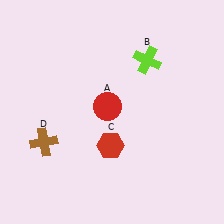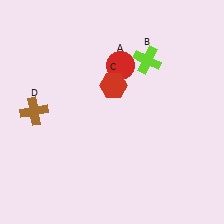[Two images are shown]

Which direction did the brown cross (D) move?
The brown cross (D) moved up.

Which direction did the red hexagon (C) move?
The red hexagon (C) moved up.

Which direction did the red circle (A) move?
The red circle (A) moved up.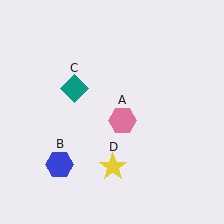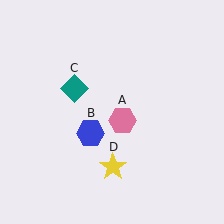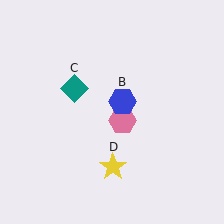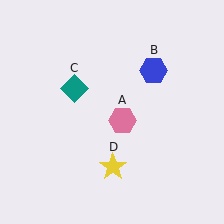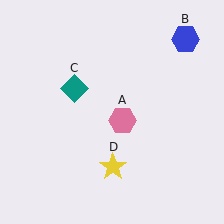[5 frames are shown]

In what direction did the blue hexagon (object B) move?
The blue hexagon (object B) moved up and to the right.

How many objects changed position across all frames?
1 object changed position: blue hexagon (object B).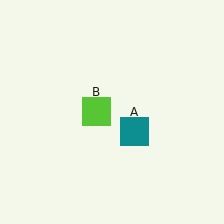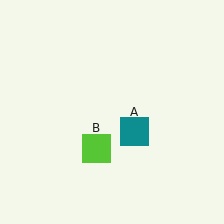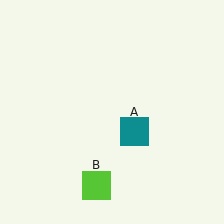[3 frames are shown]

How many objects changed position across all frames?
1 object changed position: lime square (object B).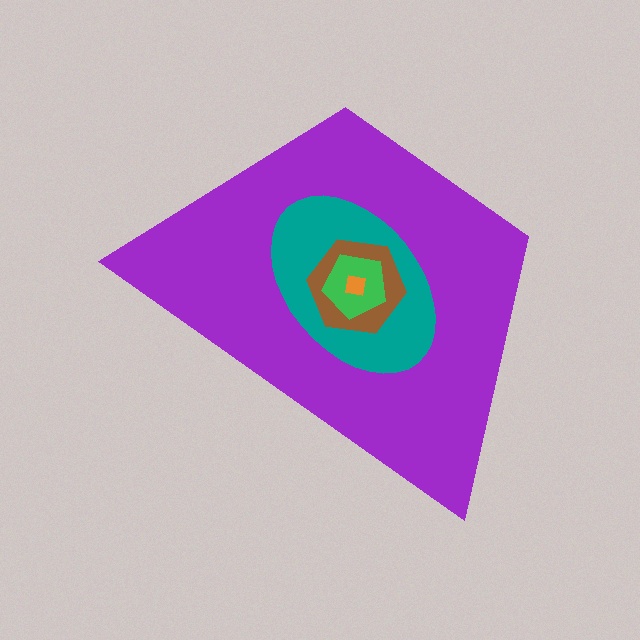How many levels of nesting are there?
5.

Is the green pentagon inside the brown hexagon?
Yes.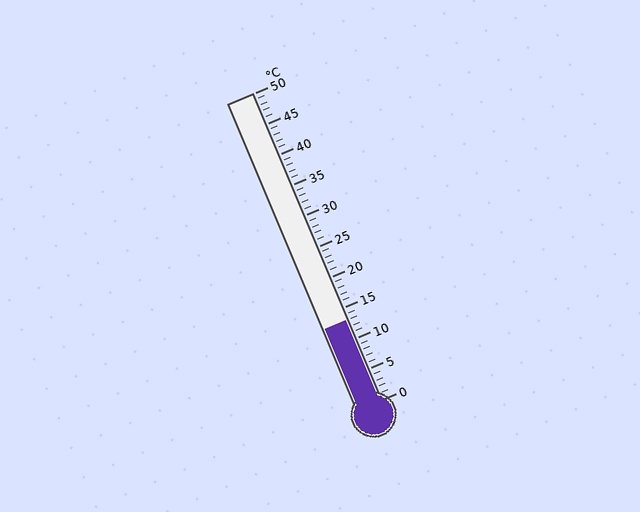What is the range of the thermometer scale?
The thermometer scale ranges from 0°C to 50°C.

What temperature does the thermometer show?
The thermometer shows approximately 13°C.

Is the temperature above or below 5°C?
The temperature is above 5°C.